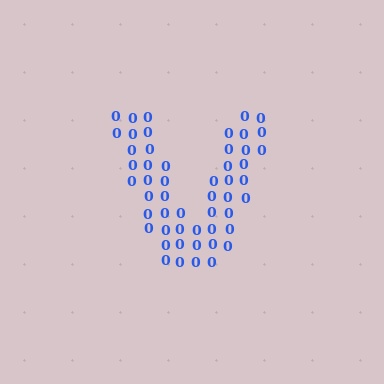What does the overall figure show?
The overall figure shows the letter V.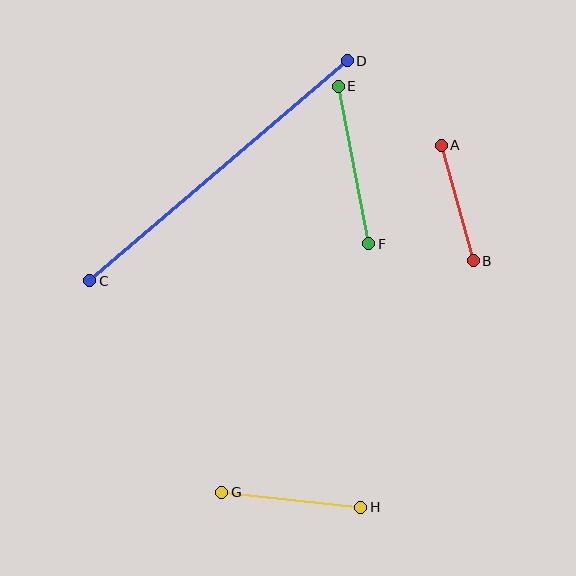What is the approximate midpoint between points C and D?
The midpoint is at approximately (218, 171) pixels.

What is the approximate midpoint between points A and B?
The midpoint is at approximately (457, 203) pixels.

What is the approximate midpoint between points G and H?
The midpoint is at approximately (291, 500) pixels.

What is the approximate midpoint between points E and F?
The midpoint is at approximately (354, 165) pixels.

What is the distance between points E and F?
The distance is approximately 161 pixels.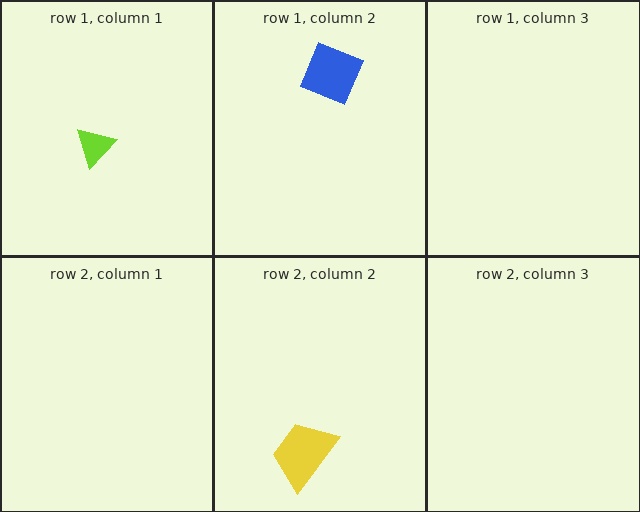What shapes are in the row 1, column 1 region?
The lime triangle.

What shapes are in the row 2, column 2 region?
The yellow trapezoid.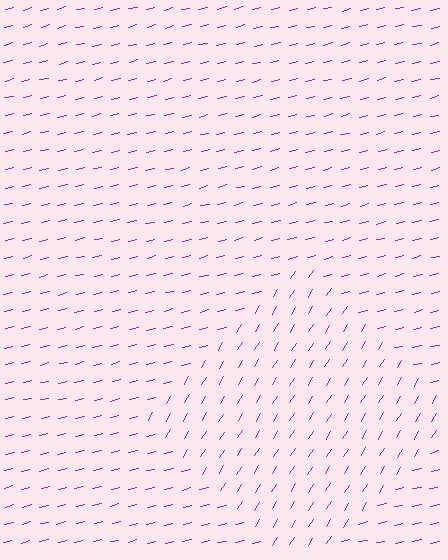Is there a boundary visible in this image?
Yes, there is a texture boundary formed by a change in line orientation.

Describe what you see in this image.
The image is filled with small purple line segments. A diamond region in the image has lines oriented differently from the surrounding lines, creating a visible texture boundary.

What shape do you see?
I see a diamond.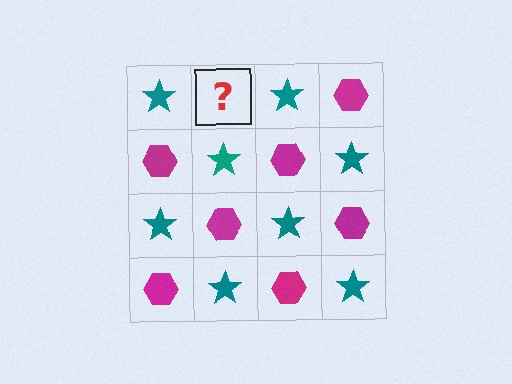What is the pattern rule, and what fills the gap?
The rule is that it alternates teal star and magenta hexagon in a checkerboard pattern. The gap should be filled with a magenta hexagon.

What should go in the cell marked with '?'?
The missing cell should contain a magenta hexagon.